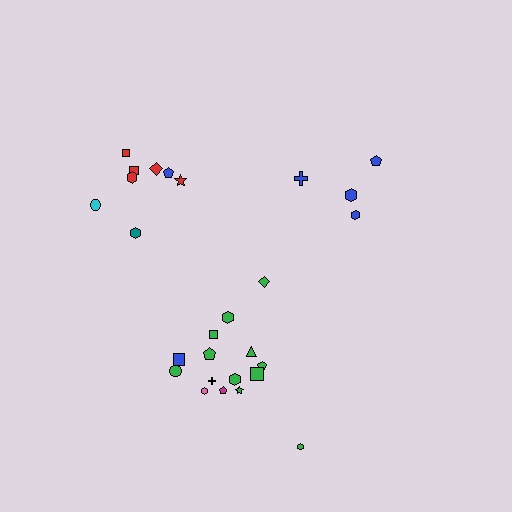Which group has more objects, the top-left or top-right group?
The top-left group.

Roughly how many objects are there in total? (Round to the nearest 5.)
Roughly 25 objects in total.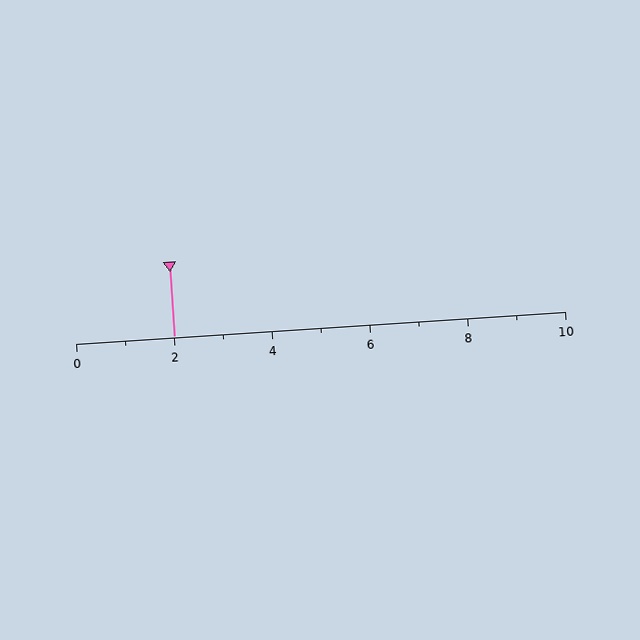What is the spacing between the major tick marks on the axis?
The major ticks are spaced 2 apart.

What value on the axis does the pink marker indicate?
The marker indicates approximately 2.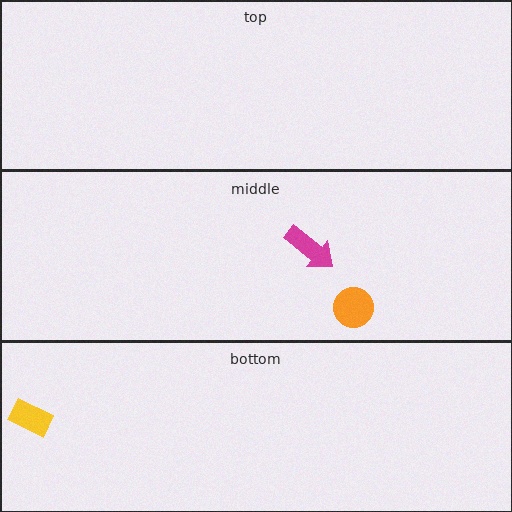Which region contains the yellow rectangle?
The bottom region.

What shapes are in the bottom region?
The yellow rectangle.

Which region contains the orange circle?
The middle region.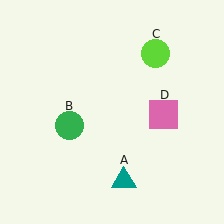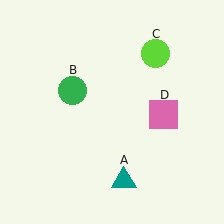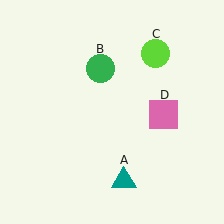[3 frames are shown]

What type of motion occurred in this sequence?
The green circle (object B) rotated clockwise around the center of the scene.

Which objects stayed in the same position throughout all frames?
Teal triangle (object A) and lime circle (object C) and pink square (object D) remained stationary.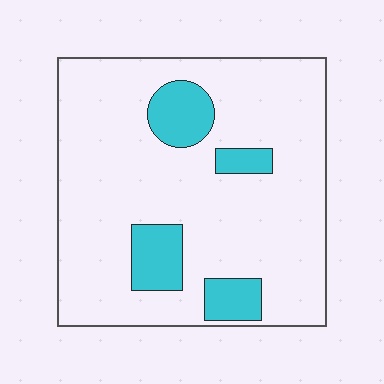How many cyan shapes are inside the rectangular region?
4.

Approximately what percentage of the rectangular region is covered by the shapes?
Approximately 15%.